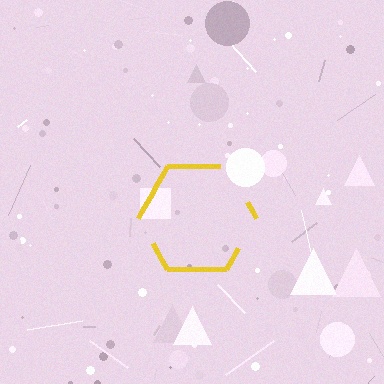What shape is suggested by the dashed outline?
The dashed outline suggests a hexagon.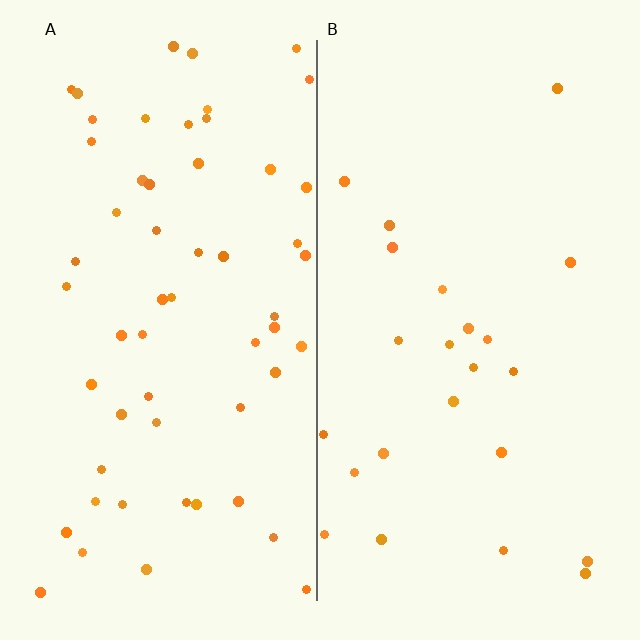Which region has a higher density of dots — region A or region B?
A (the left).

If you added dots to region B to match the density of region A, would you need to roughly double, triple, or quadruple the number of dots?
Approximately double.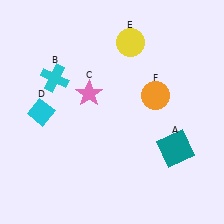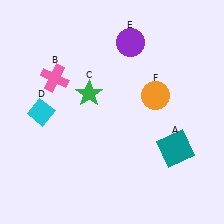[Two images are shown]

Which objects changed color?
B changed from cyan to pink. C changed from pink to green. E changed from yellow to purple.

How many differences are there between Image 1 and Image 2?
There are 3 differences between the two images.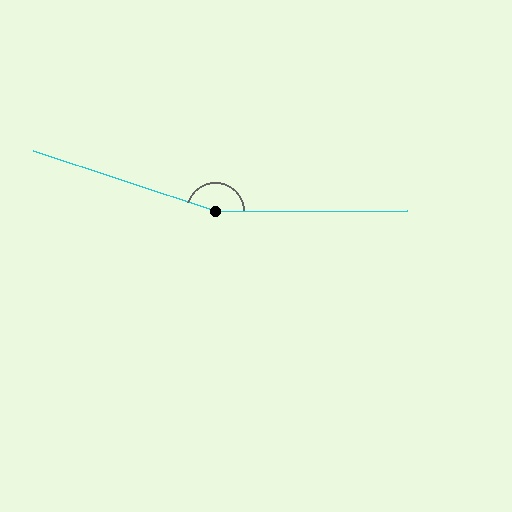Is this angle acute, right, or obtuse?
It is obtuse.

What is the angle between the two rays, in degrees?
Approximately 162 degrees.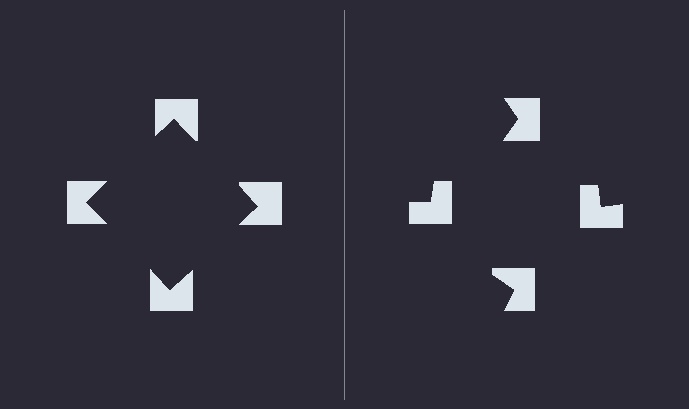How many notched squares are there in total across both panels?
8 — 4 on each side.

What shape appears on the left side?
An illusory square.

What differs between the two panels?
The notched squares are positioned identically on both sides; only the wedge orientations differ. On the left they align to a square; on the right they are misaligned.